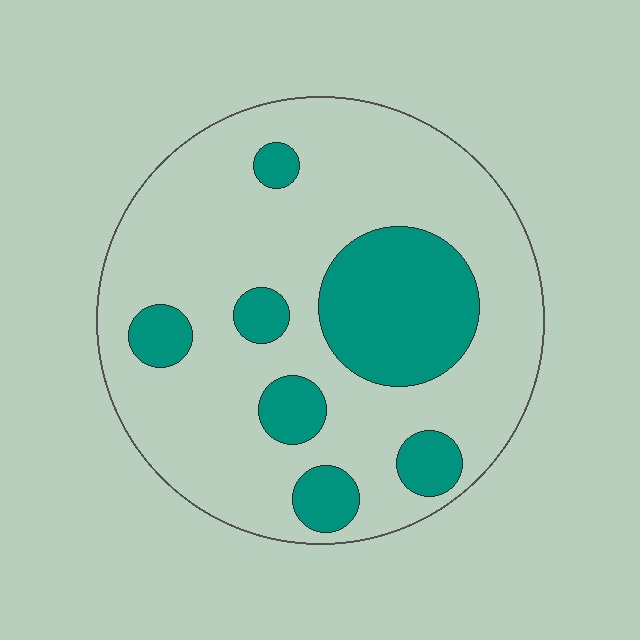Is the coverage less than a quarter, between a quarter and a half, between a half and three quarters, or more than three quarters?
Less than a quarter.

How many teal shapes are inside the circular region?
7.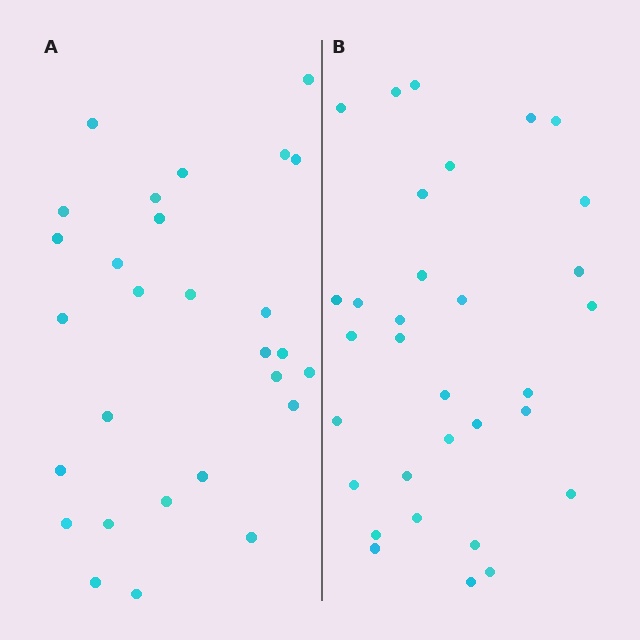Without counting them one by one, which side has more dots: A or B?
Region B (the right region) has more dots.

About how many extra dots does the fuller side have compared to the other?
Region B has about 4 more dots than region A.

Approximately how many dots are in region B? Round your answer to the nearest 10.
About 30 dots. (The exact count is 32, which rounds to 30.)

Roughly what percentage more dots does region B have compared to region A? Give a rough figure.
About 15% more.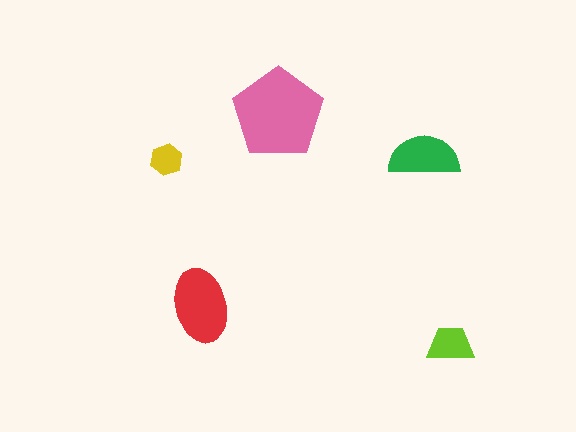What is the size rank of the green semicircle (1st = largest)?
3rd.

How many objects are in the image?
There are 5 objects in the image.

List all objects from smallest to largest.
The yellow hexagon, the lime trapezoid, the green semicircle, the red ellipse, the pink pentagon.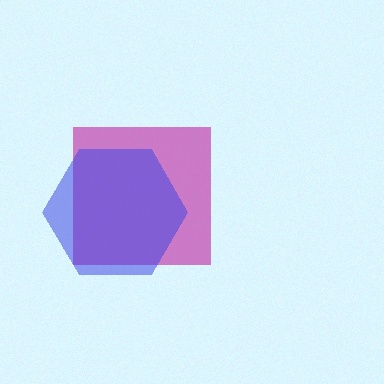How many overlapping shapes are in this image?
There are 2 overlapping shapes in the image.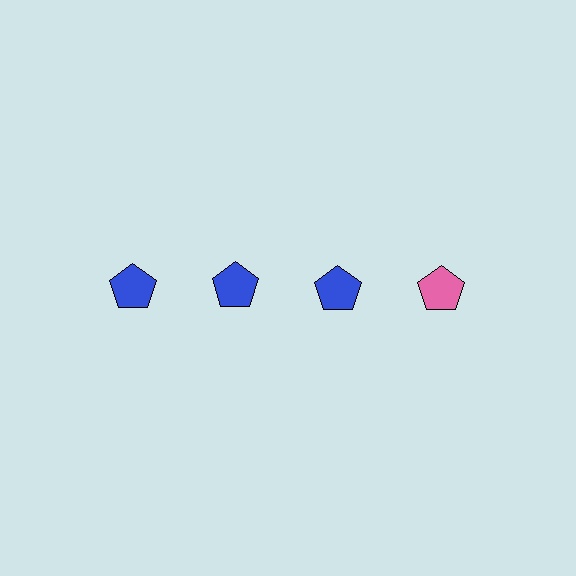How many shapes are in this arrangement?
There are 4 shapes arranged in a grid pattern.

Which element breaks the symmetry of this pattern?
The pink pentagon in the top row, second from right column breaks the symmetry. All other shapes are blue pentagons.